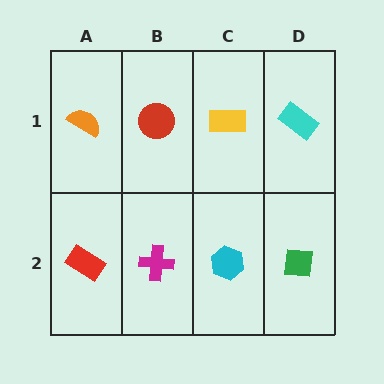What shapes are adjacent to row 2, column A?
An orange semicircle (row 1, column A), a magenta cross (row 2, column B).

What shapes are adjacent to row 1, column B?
A magenta cross (row 2, column B), an orange semicircle (row 1, column A), a yellow rectangle (row 1, column C).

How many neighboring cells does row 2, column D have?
2.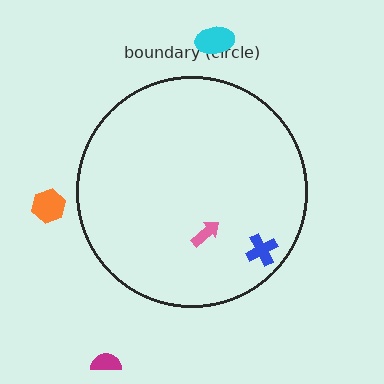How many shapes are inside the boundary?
2 inside, 3 outside.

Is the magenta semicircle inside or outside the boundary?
Outside.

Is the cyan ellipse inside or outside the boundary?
Outside.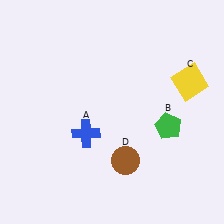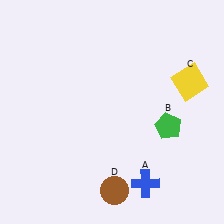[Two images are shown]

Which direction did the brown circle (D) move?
The brown circle (D) moved down.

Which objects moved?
The objects that moved are: the blue cross (A), the brown circle (D).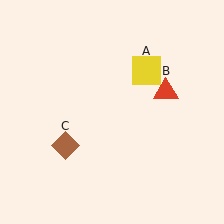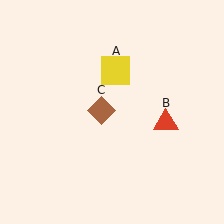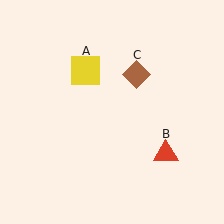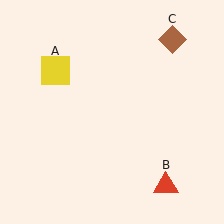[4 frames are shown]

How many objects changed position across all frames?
3 objects changed position: yellow square (object A), red triangle (object B), brown diamond (object C).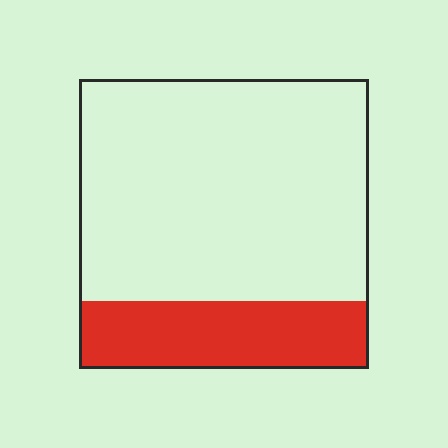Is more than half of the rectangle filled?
No.